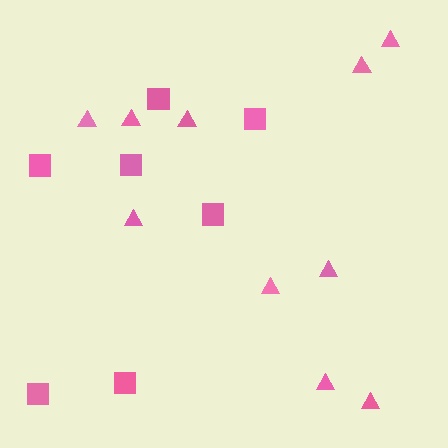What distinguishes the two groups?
There are 2 groups: one group of squares (7) and one group of triangles (10).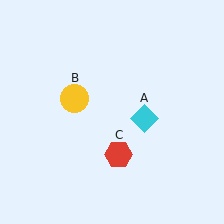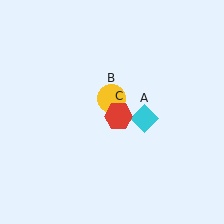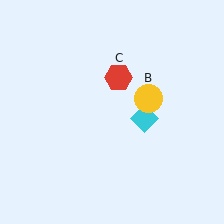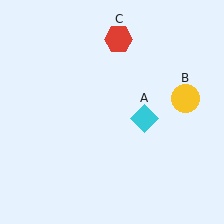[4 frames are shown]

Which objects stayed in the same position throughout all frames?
Cyan diamond (object A) remained stationary.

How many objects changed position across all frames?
2 objects changed position: yellow circle (object B), red hexagon (object C).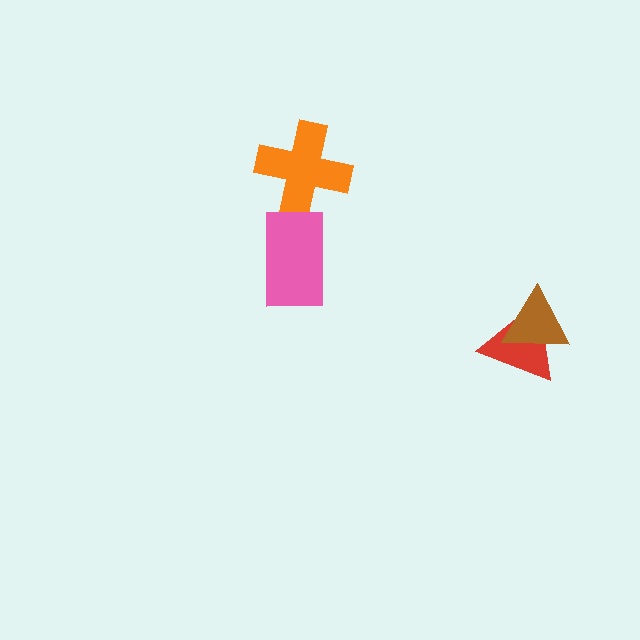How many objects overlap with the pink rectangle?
0 objects overlap with the pink rectangle.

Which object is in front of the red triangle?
The brown triangle is in front of the red triangle.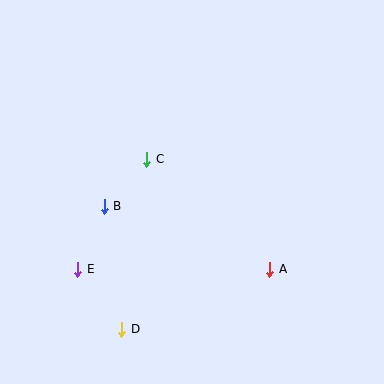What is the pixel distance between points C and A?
The distance between C and A is 165 pixels.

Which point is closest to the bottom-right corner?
Point A is closest to the bottom-right corner.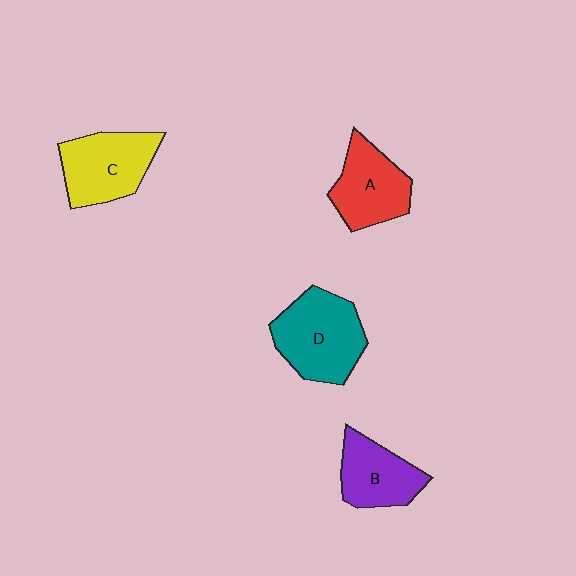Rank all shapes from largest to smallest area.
From largest to smallest: D (teal), C (yellow), A (red), B (purple).